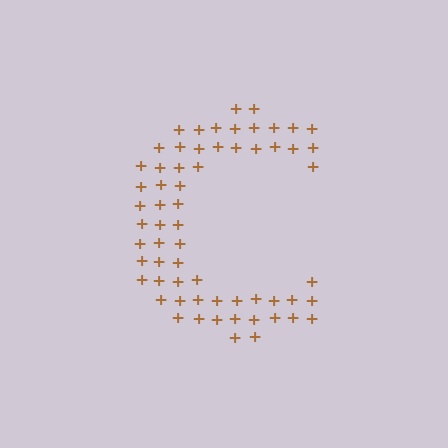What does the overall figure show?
The overall figure shows the letter C.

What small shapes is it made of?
It is made of small plus signs.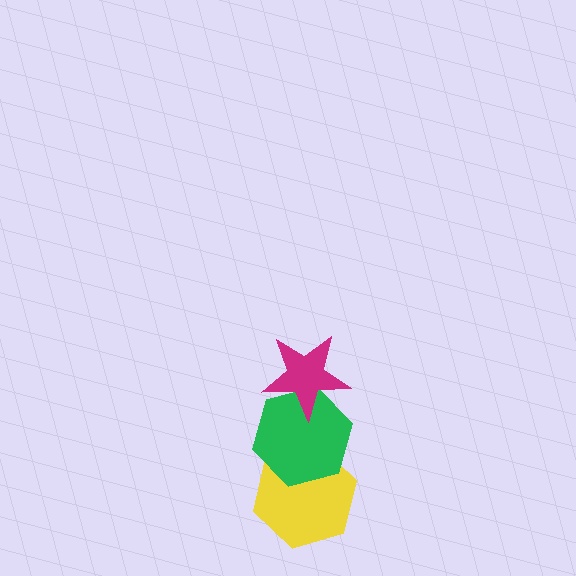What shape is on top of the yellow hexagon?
The green hexagon is on top of the yellow hexagon.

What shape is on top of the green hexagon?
The magenta star is on top of the green hexagon.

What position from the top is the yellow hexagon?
The yellow hexagon is 3rd from the top.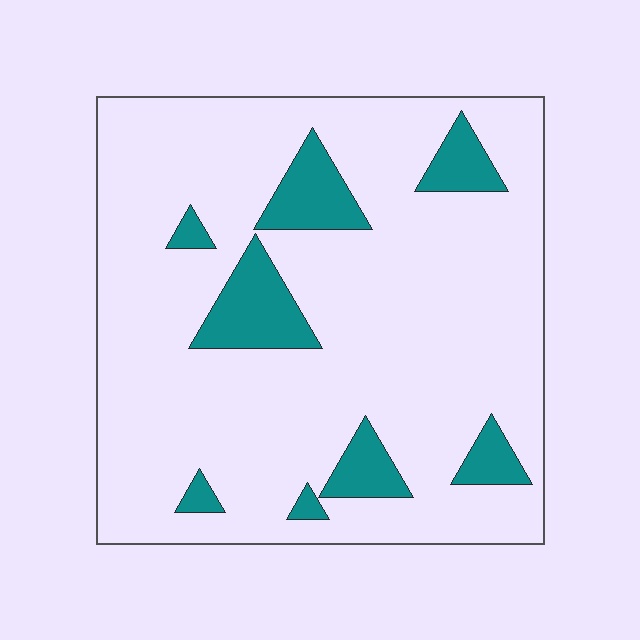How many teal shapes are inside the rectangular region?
8.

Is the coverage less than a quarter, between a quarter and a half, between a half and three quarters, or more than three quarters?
Less than a quarter.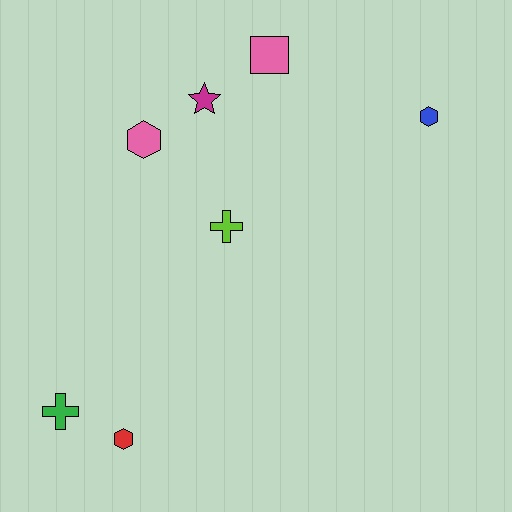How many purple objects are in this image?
There are no purple objects.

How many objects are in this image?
There are 7 objects.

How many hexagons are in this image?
There are 3 hexagons.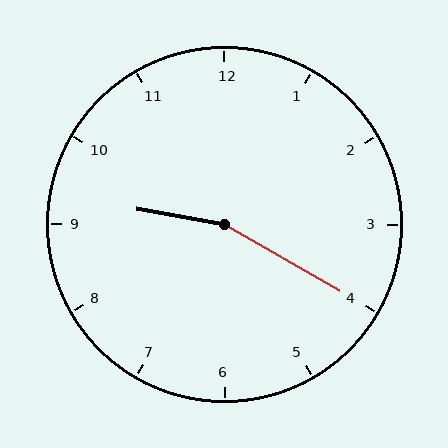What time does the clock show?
9:20.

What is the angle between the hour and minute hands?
Approximately 160 degrees.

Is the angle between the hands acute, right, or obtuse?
It is obtuse.